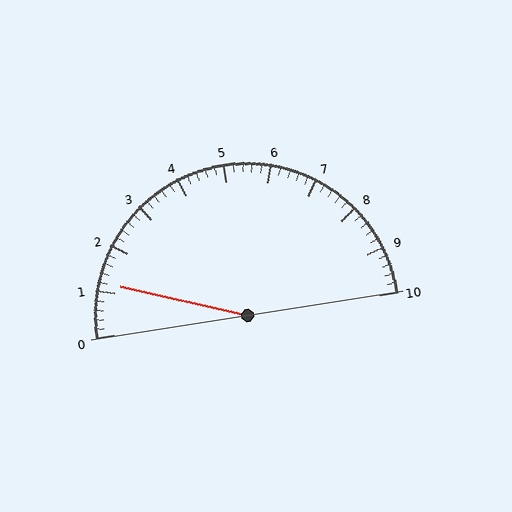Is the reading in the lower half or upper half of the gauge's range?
The reading is in the lower half of the range (0 to 10).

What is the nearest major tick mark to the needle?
The nearest major tick mark is 1.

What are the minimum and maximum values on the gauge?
The gauge ranges from 0 to 10.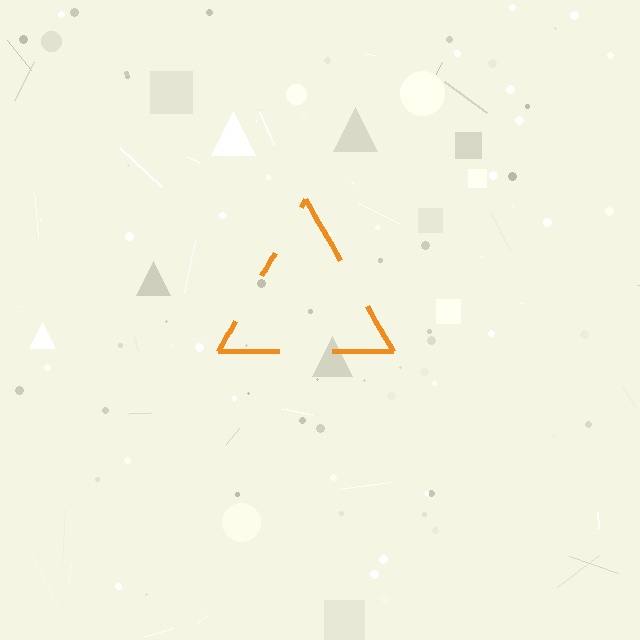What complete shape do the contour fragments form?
The contour fragments form a triangle.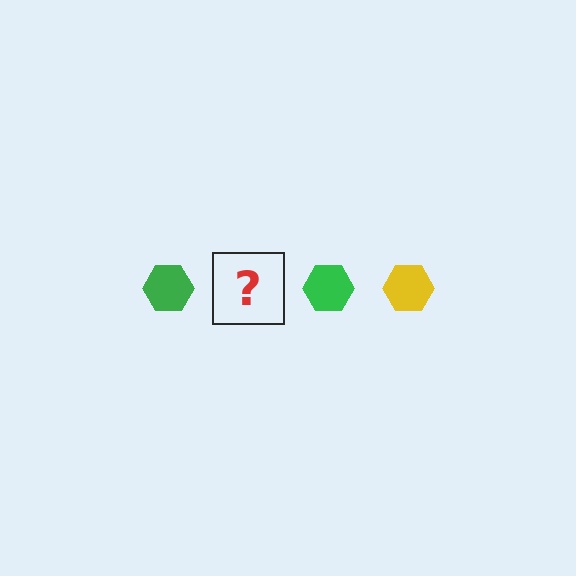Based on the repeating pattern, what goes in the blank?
The blank should be a yellow hexagon.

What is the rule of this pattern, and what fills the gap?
The rule is that the pattern cycles through green, yellow hexagons. The gap should be filled with a yellow hexagon.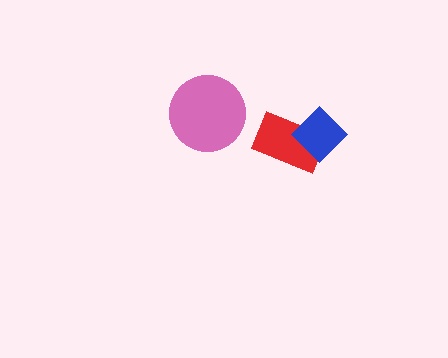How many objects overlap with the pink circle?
0 objects overlap with the pink circle.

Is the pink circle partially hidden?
No, no other shape covers it.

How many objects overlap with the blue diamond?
1 object overlaps with the blue diamond.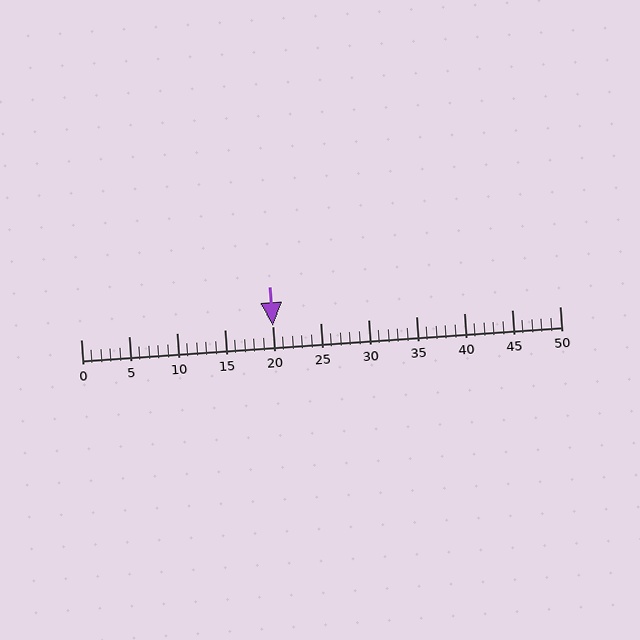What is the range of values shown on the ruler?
The ruler shows values from 0 to 50.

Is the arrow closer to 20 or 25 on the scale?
The arrow is closer to 20.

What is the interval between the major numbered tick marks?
The major tick marks are spaced 5 units apart.